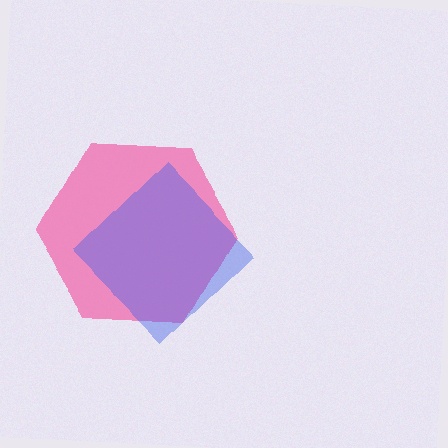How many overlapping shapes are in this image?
There are 2 overlapping shapes in the image.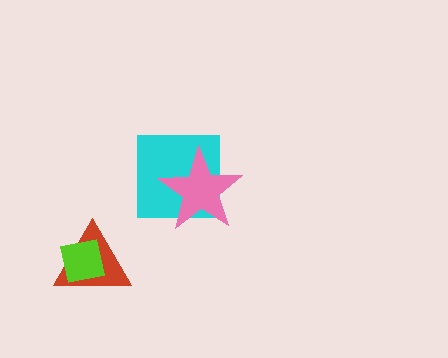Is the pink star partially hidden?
No, no other shape covers it.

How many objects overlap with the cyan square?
1 object overlaps with the cyan square.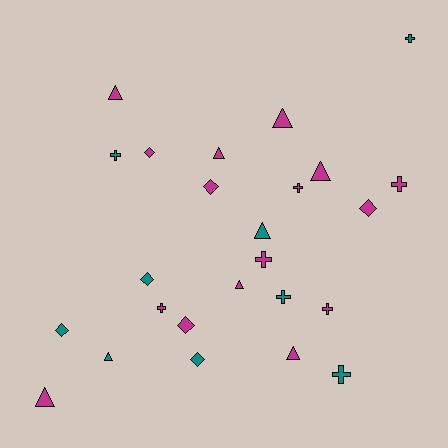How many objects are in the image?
There are 25 objects.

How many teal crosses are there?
There are 4 teal crosses.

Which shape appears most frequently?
Triangle, with 9 objects.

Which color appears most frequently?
Magenta, with 16 objects.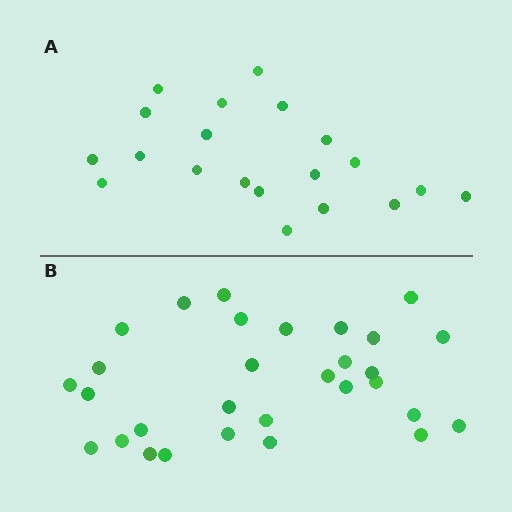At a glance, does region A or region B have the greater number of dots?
Region B (the bottom region) has more dots.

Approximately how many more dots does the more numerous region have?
Region B has roughly 10 or so more dots than region A.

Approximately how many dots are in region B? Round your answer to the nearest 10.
About 30 dots.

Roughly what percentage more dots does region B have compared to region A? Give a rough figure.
About 50% more.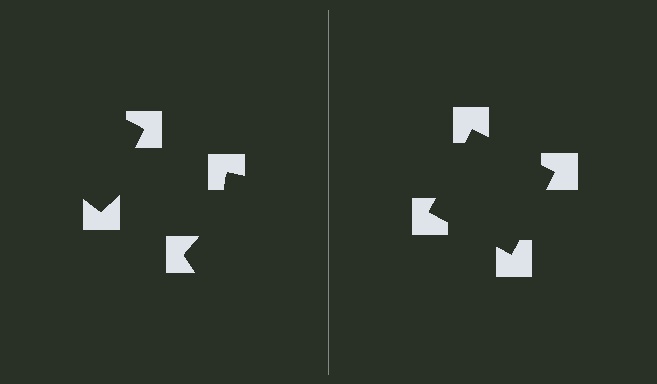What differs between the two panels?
The notched squares are positioned identically on both sides; only the wedge orientations differ. On the right they align to a square; on the left they are misaligned.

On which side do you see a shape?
An illusory square appears on the right side. On the left side the wedge cuts are rotated, so no coherent shape forms.